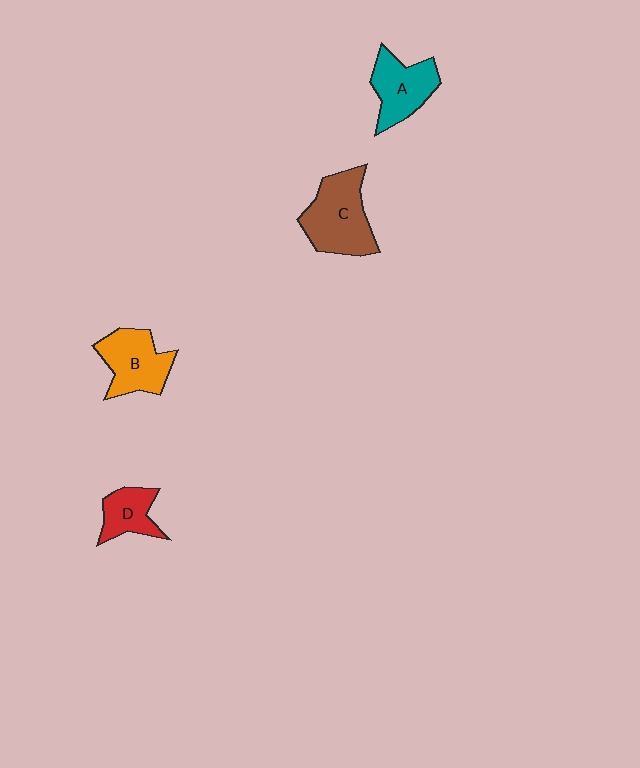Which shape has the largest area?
Shape C (brown).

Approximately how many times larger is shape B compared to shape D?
Approximately 1.5 times.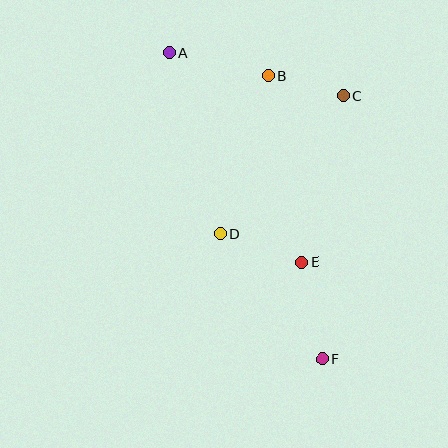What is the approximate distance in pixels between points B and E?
The distance between B and E is approximately 189 pixels.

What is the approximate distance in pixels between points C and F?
The distance between C and F is approximately 264 pixels.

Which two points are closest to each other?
Points B and C are closest to each other.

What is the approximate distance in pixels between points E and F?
The distance between E and F is approximately 100 pixels.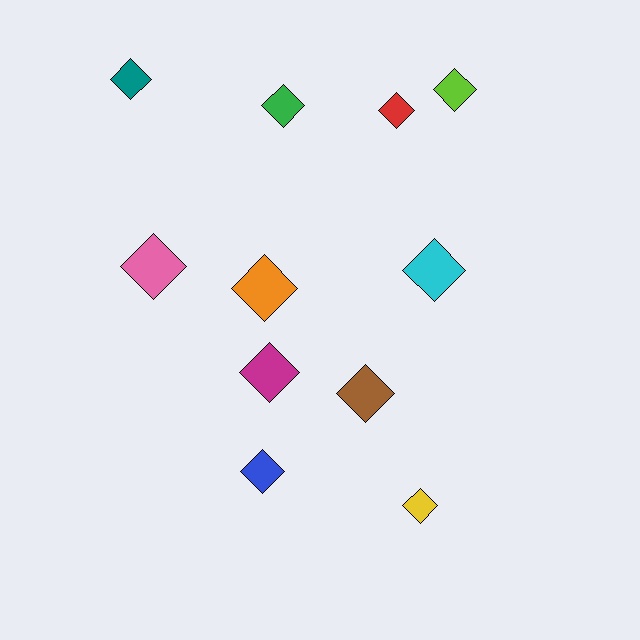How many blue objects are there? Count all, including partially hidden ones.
There is 1 blue object.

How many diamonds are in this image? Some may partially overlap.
There are 11 diamonds.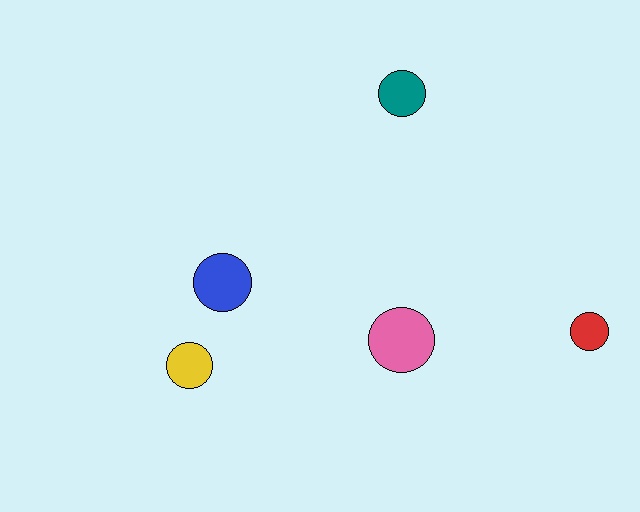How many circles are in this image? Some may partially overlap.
There are 5 circles.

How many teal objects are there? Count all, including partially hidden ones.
There is 1 teal object.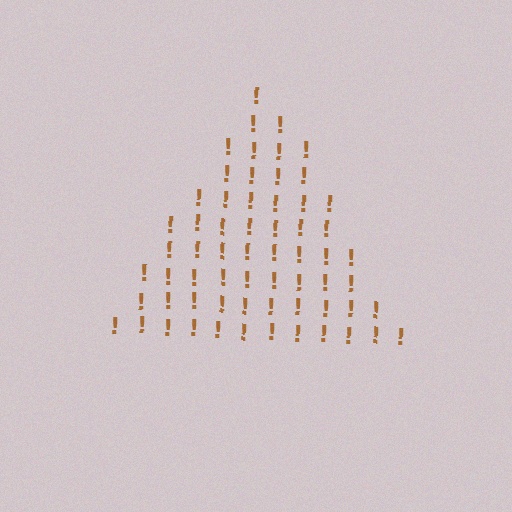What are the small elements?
The small elements are exclamation marks.